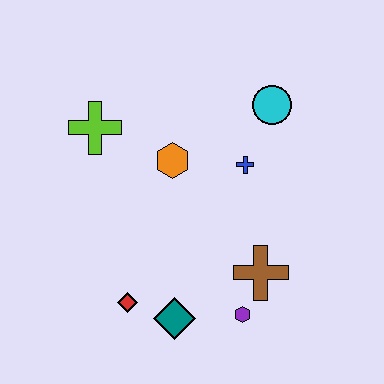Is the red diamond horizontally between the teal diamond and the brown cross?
No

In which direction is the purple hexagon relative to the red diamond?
The purple hexagon is to the right of the red diamond.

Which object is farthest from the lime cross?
The purple hexagon is farthest from the lime cross.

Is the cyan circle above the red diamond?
Yes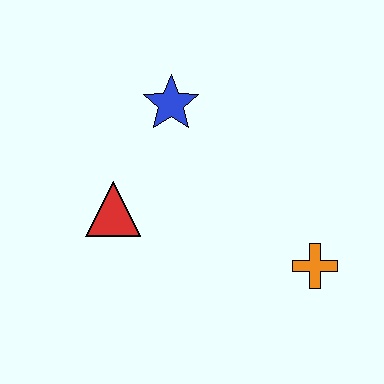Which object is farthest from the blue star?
The orange cross is farthest from the blue star.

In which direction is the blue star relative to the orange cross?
The blue star is above the orange cross.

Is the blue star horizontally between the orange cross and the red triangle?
Yes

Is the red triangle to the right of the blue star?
No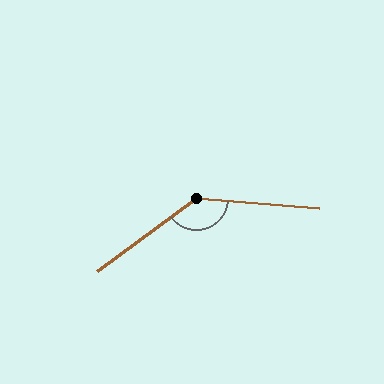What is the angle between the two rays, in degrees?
Approximately 139 degrees.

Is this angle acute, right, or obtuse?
It is obtuse.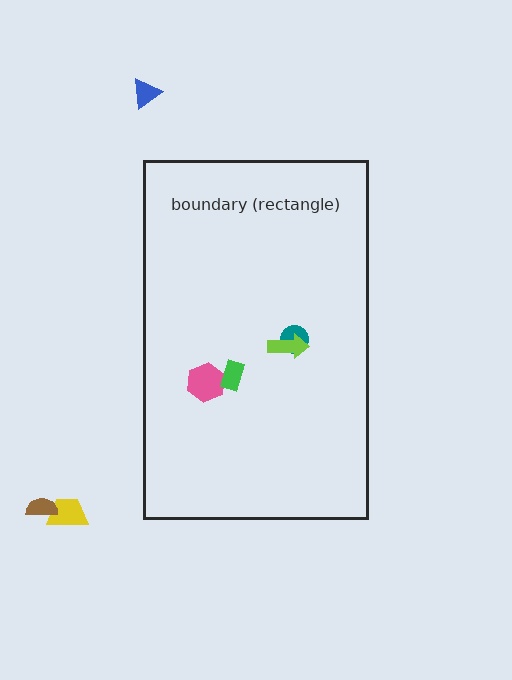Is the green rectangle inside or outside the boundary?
Inside.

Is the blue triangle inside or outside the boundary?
Outside.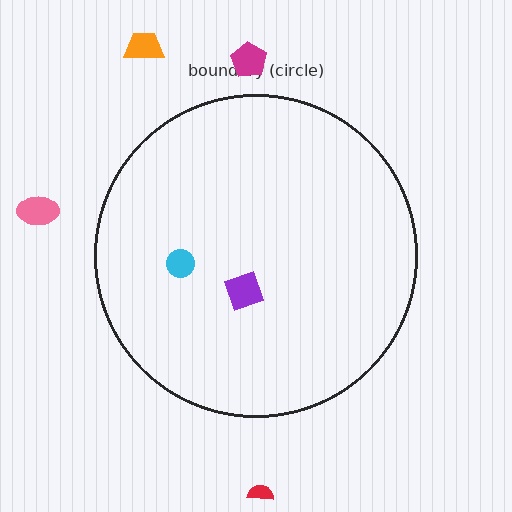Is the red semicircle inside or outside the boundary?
Outside.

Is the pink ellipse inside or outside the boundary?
Outside.